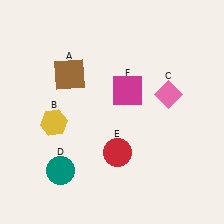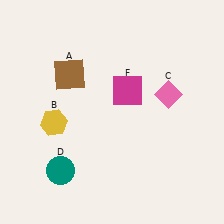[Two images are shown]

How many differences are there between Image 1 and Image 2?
There is 1 difference between the two images.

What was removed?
The red circle (E) was removed in Image 2.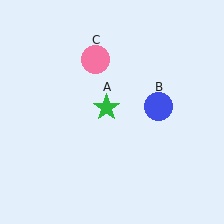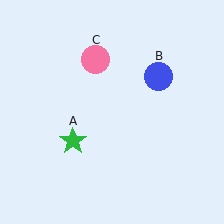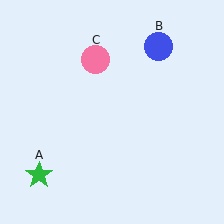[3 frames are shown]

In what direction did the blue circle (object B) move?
The blue circle (object B) moved up.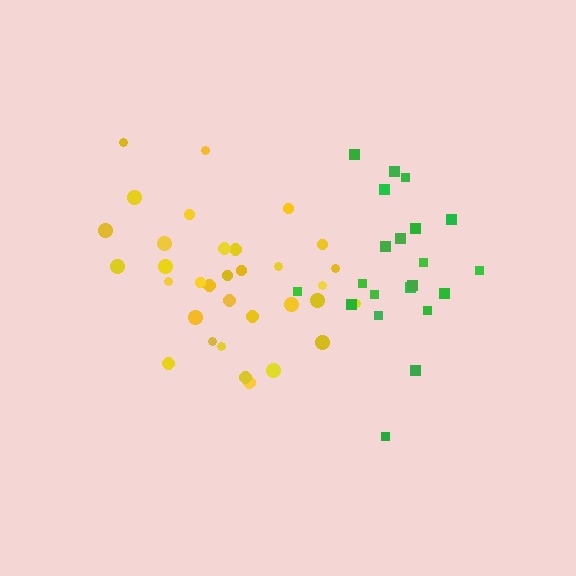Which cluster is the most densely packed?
Yellow.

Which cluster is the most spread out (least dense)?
Green.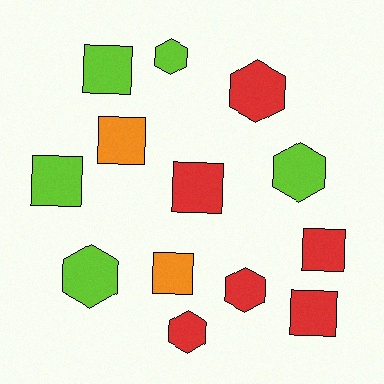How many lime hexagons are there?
There are 3 lime hexagons.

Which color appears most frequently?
Red, with 6 objects.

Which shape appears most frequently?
Square, with 7 objects.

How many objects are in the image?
There are 13 objects.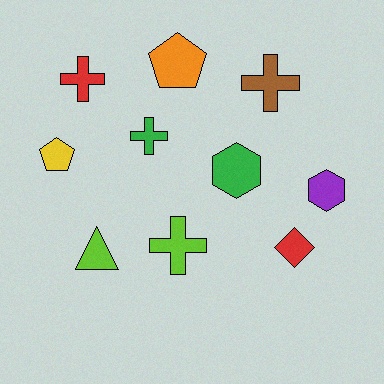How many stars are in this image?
There are no stars.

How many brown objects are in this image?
There is 1 brown object.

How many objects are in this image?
There are 10 objects.